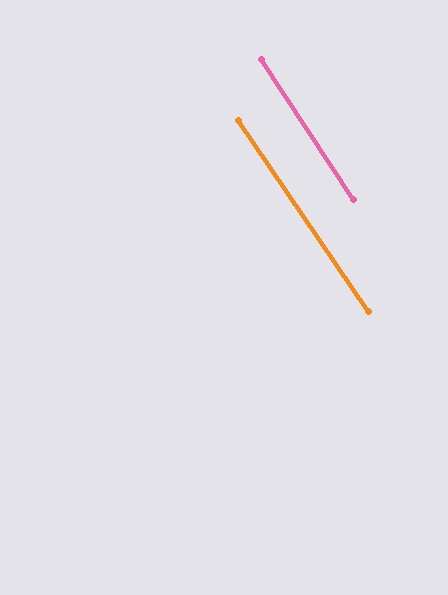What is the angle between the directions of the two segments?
Approximately 1 degree.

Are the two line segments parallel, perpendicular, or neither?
Parallel — their directions differ by only 1.0°.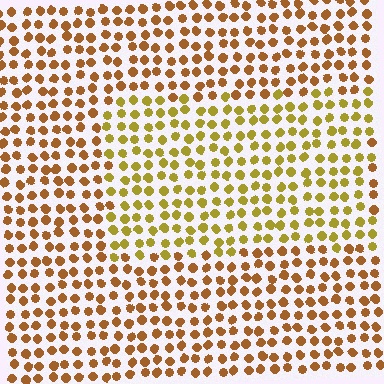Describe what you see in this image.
The image is filled with small brown elements in a uniform arrangement. A rectangle-shaped region is visible where the elements are tinted to a slightly different hue, forming a subtle color boundary.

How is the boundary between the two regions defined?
The boundary is defined purely by a slight shift in hue (about 29 degrees). Spacing, size, and orientation are identical on both sides.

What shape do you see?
I see a rectangle.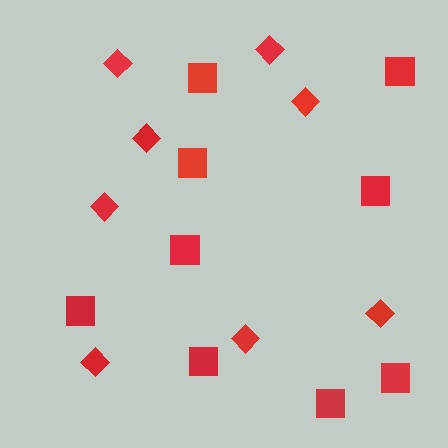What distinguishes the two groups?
There are 2 groups: one group of squares (9) and one group of diamonds (8).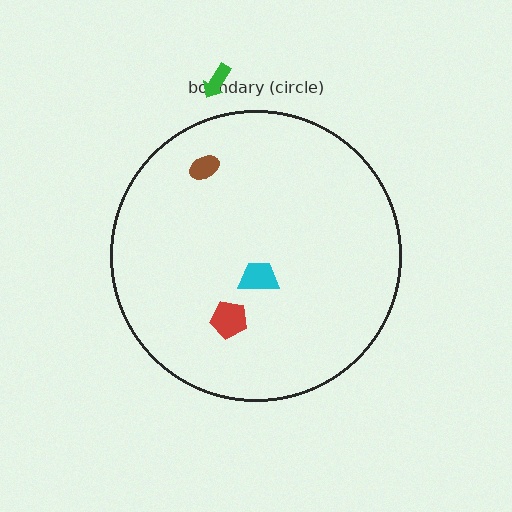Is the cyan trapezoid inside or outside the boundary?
Inside.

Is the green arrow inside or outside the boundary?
Outside.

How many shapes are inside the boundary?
3 inside, 1 outside.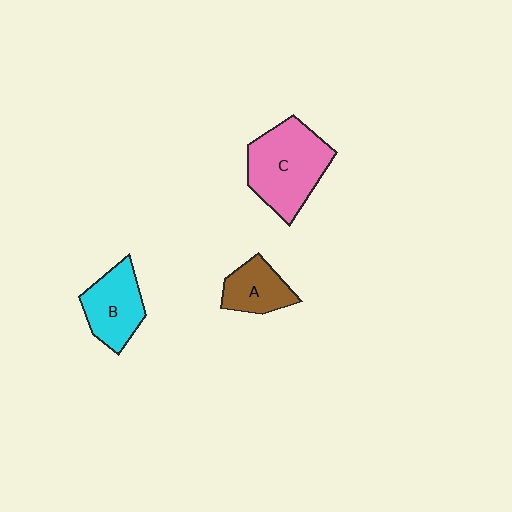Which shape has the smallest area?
Shape A (brown).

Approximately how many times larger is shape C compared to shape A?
Approximately 2.0 times.